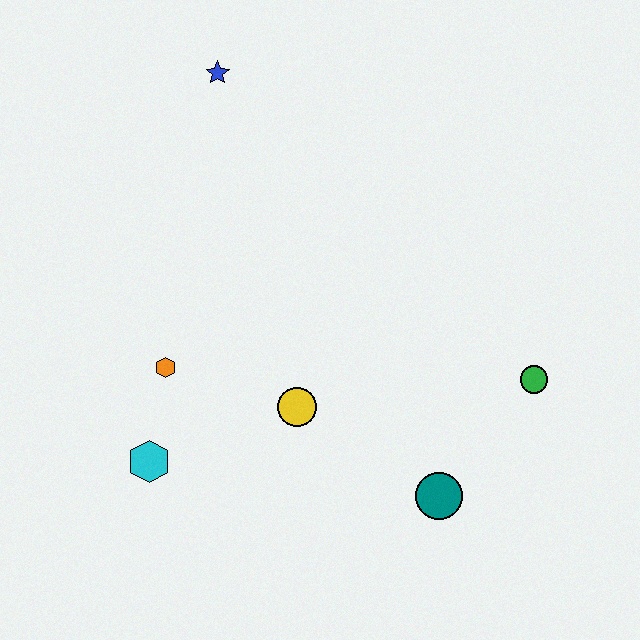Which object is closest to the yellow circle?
The orange hexagon is closest to the yellow circle.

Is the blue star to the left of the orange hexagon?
No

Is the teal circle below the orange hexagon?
Yes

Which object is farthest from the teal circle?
The blue star is farthest from the teal circle.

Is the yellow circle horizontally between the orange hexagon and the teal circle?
Yes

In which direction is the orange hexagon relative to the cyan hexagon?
The orange hexagon is above the cyan hexagon.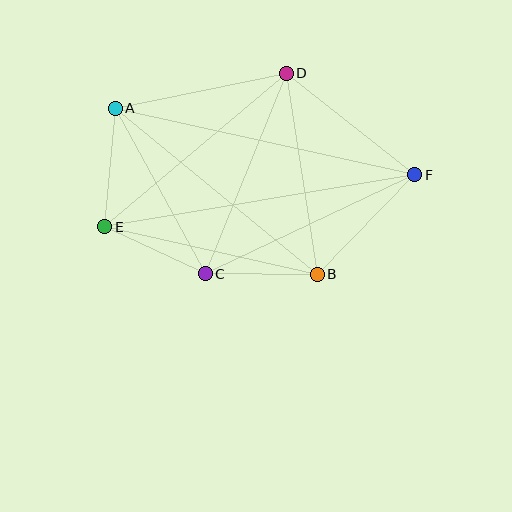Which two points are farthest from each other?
Points E and F are farthest from each other.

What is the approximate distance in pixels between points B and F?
The distance between B and F is approximately 139 pixels.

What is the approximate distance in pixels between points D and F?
The distance between D and F is approximately 164 pixels.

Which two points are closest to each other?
Points C and E are closest to each other.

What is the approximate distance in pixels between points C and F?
The distance between C and F is approximately 232 pixels.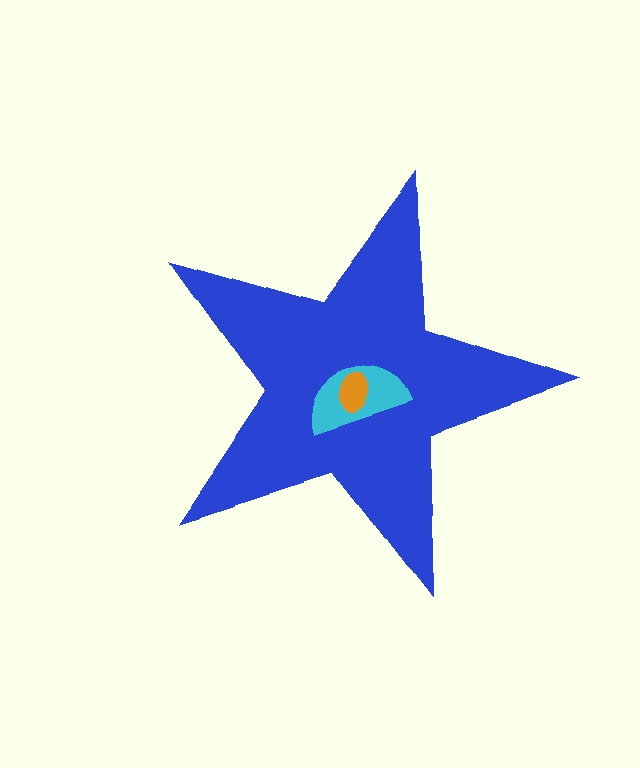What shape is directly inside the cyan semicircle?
The orange ellipse.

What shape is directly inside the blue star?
The cyan semicircle.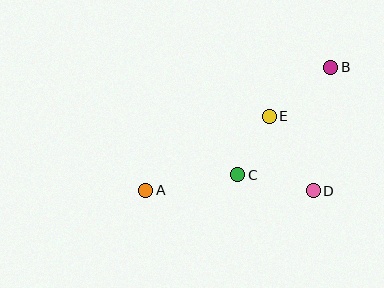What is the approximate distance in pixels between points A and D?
The distance between A and D is approximately 168 pixels.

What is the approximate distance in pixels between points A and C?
The distance between A and C is approximately 94 pixels.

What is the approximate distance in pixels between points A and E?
The distance between A and E is approximately 144 pixels.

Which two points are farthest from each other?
Points A and B are farthest from each other.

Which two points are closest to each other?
Points C and E are closest to each other.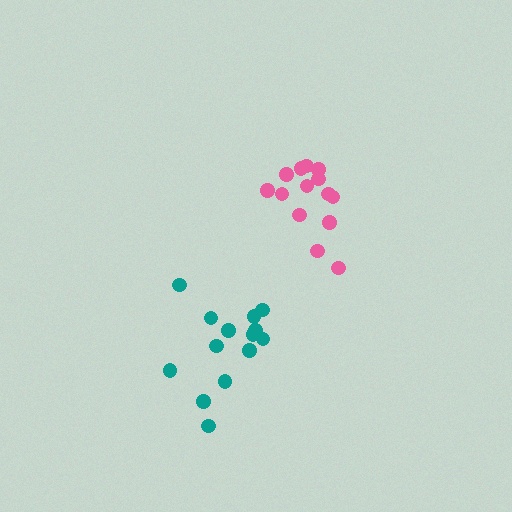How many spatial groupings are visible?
There are 2 spatial groupings.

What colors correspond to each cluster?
The clusters are colored: teal, pink.